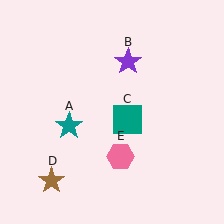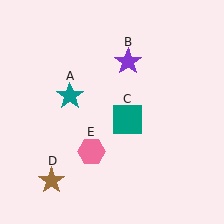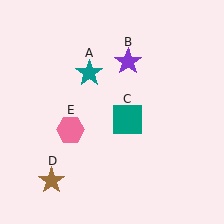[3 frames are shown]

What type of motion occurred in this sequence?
The teal star (object A), pink hexagon (object E) rotated clockwise around the center of the scene.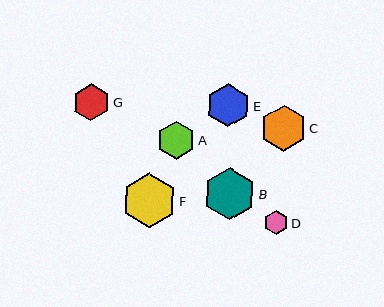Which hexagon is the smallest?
Hexagon D is the smallest with a size of approximately 24 pixels.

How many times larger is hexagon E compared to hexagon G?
Hexagon E is approximately 1.2 times the size of hexagon G.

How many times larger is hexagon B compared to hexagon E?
Hexagon B is approximately 1.2 times the size of hexagon E.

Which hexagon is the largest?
Hexagon F is the largest with a size of approximately 54 pixels.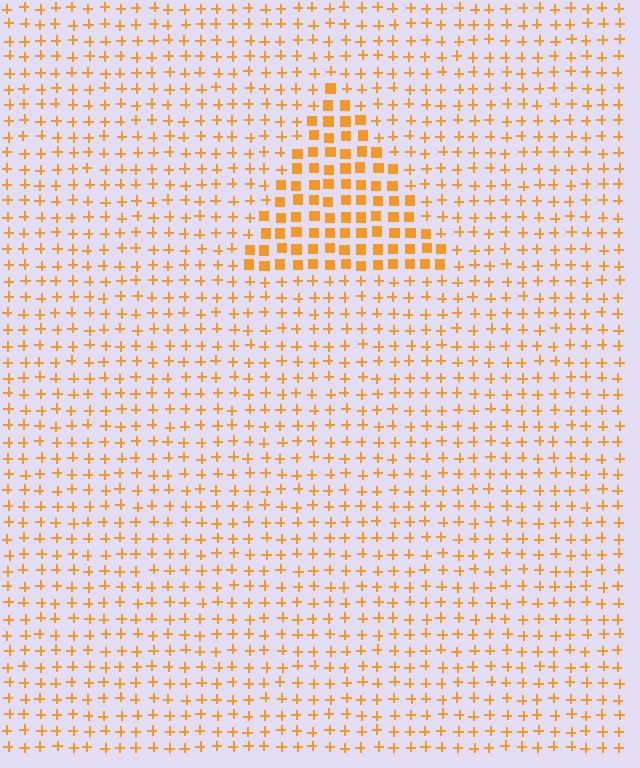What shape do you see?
I see a triangle.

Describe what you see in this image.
The image is filled with small orange elements arranged in a uniform grid. A triangle-shaped region contains squares, while the surrounding area contains plus signs. The boundary is defined purely by the change in element shape.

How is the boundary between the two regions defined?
The boundary is defined by a change in element shape: squares inside vs. plus signs outside. All elements share the same color and spacing.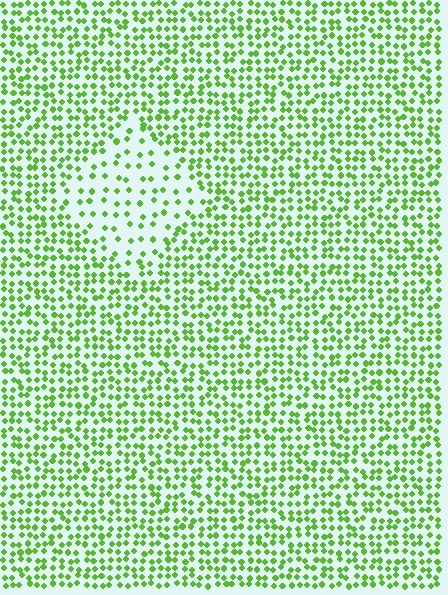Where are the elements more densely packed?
The elements are more densely packed outside the diamond boundary.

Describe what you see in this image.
The image contains small lime elements arranged at two different densities. A diamond-shaped region is visible where the elements are less densely packed than the surrounding area.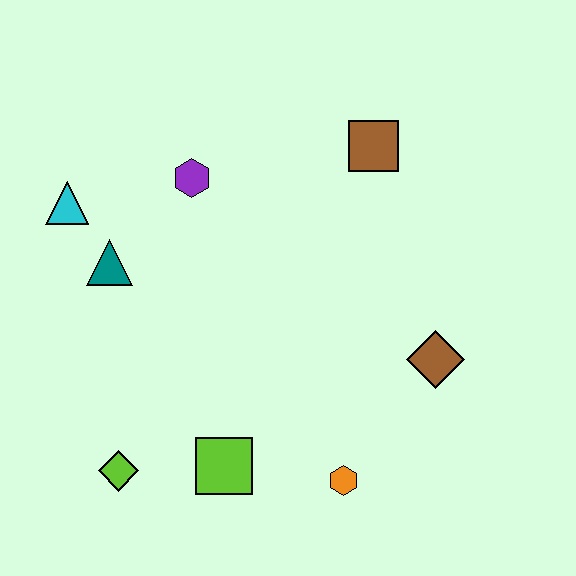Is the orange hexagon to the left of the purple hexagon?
No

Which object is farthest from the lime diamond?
The brown square is farthest from the lime diamond.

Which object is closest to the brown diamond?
The orange hexagon is closest to the brown diamond.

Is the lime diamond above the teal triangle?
No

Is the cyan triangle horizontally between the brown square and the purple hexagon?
No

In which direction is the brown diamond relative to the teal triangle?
The brown diamond is to the right of the teal triangle.